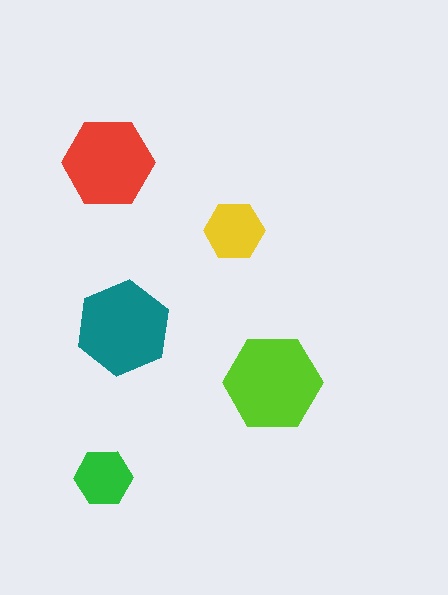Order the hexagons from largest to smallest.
the lime one, the teal one, the red one, the yellow one, the green one.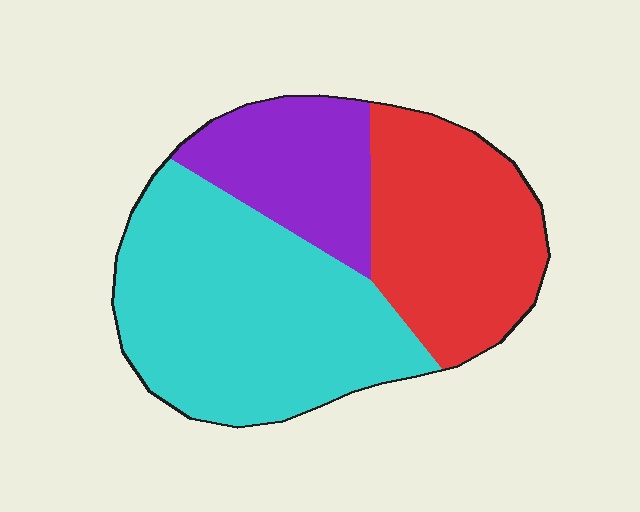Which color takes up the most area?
Cyan, at roughly 50%.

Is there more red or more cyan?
Cyan.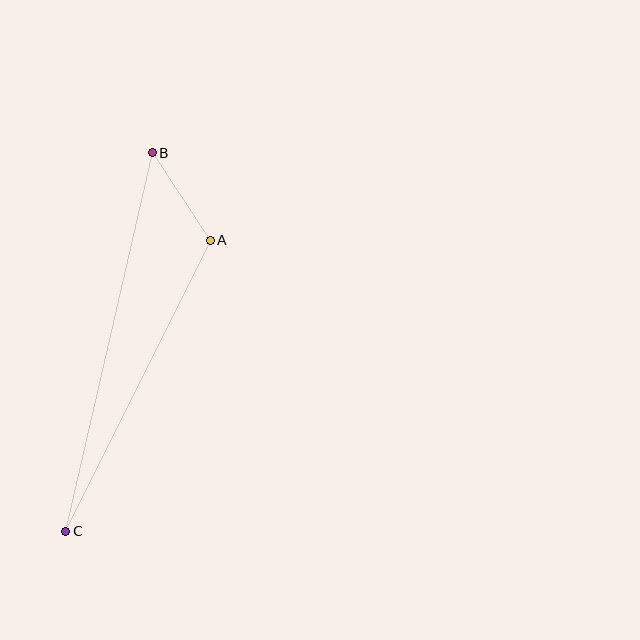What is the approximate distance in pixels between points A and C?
The distance between A and C is approximately 325 pixels.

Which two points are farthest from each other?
Points B and C are farthest from each other.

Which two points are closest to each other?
Points A and B are closest to each other.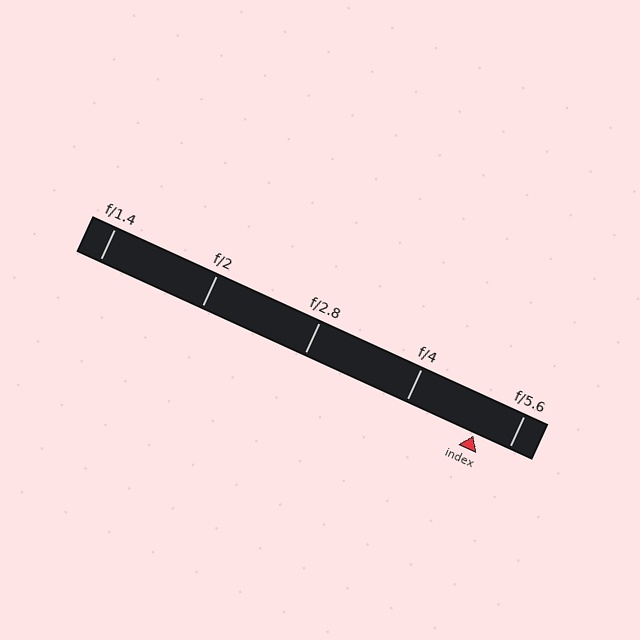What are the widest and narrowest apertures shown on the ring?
The widest aperture shown is f/1.4 and the narrowest is f/5.6.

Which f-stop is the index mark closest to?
The index mark is closest to f/5.6.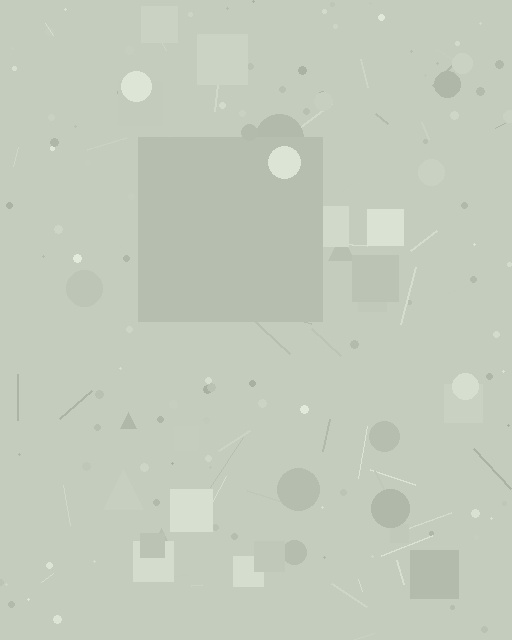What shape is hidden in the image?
A square is hidden in the image.